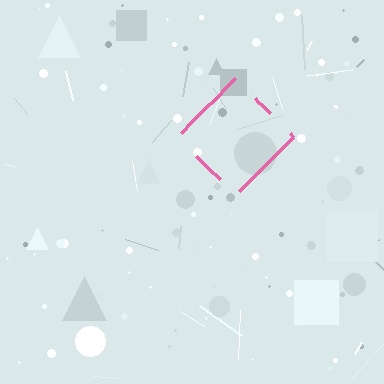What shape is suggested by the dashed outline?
The dashed outline suggests a diamond.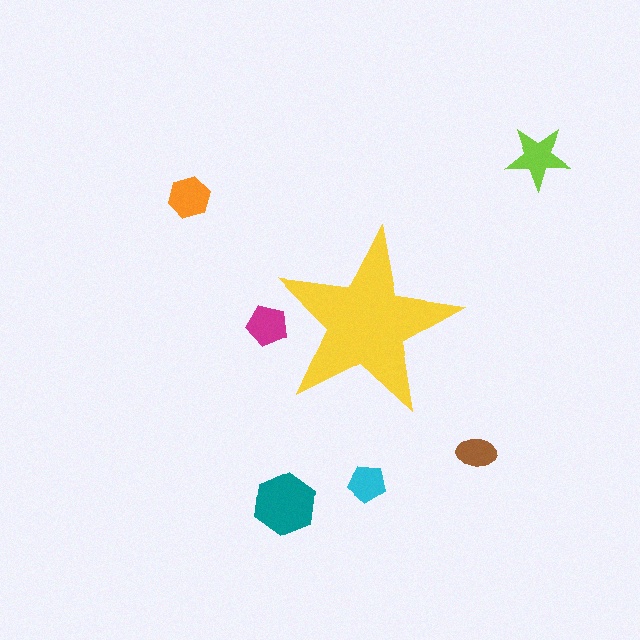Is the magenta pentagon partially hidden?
Yes, the magenta pentagon is partially hidden behind the yellow star.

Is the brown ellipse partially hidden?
No, the brown ellipse is fully visible.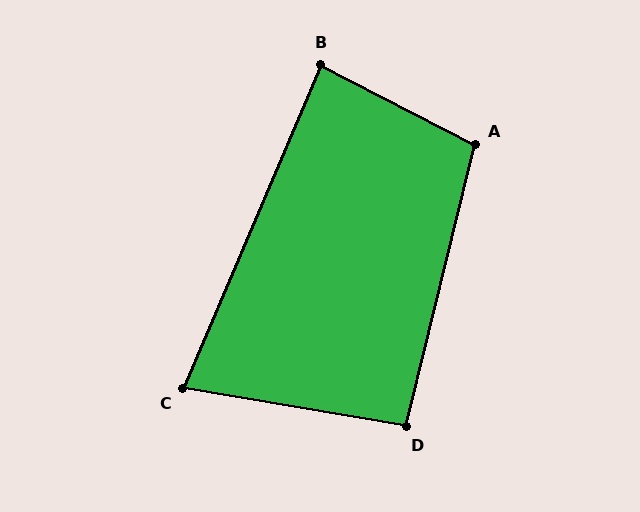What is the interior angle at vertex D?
Approximately 94 degrees (approximately right).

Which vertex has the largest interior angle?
A, at approximately 104 degrees.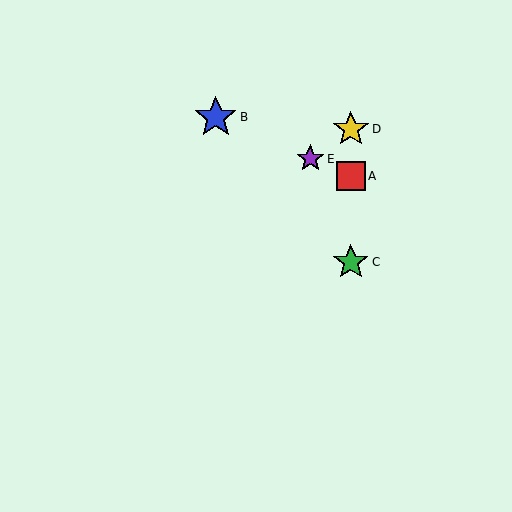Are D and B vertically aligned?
No, D is at x≈351 and B is at x≈216.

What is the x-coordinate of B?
Object B is at x≈216.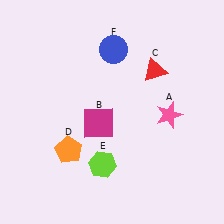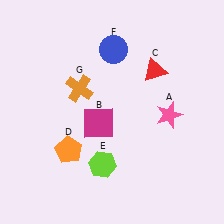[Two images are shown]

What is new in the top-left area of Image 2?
An orange cross (G) was added in the top-left area of Image 2.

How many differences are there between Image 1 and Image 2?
There is 1 difference between the two images.